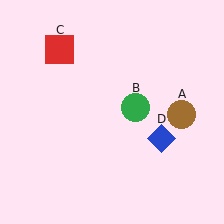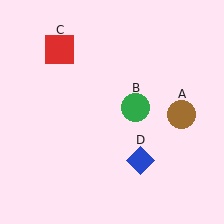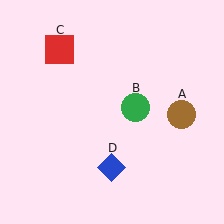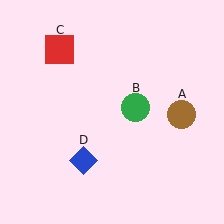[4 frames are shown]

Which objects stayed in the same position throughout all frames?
Brown circle (object A) and green circle (object B) and red square (object C) remained stationary.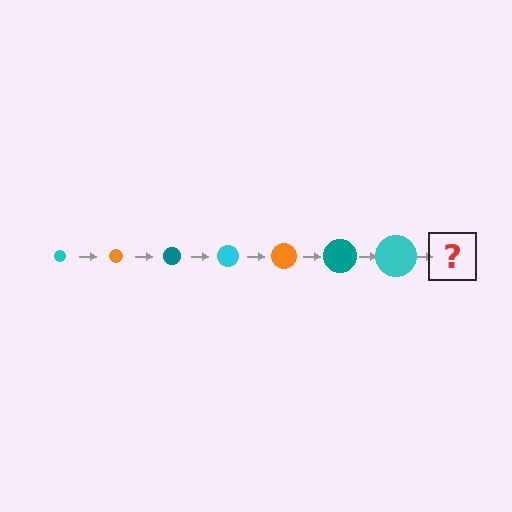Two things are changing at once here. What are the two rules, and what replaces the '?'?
The two rules are that the circle grows larger each step and the color cycles through cyan, orange, and teal. The '?' should be an orange circle, larger than the previous one.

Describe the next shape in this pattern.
It should be an orange circle, larger than the previous one.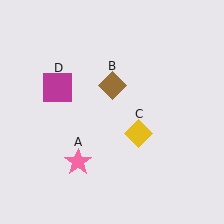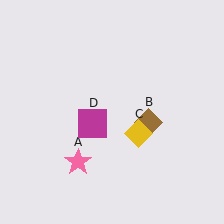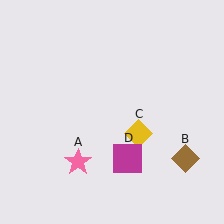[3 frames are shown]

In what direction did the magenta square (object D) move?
The magenta square (object D) moved down and to the right.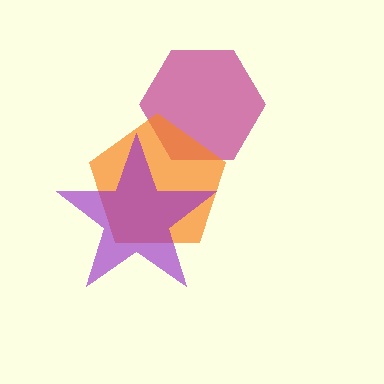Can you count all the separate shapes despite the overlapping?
Yes, there are 3 separate shapes.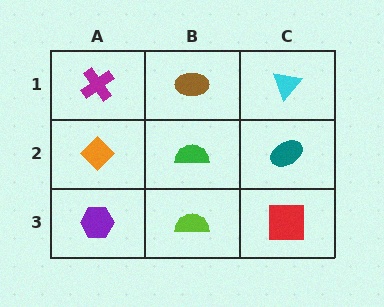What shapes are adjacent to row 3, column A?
An orange diamond (row 2, column A), a lime semicircle (row 3, column B).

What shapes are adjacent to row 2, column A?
A magenta cross (row 1, column A), a purple hexagon (row 3, column A), a green semicircle (row 2, column B).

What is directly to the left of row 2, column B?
An orange diamond.